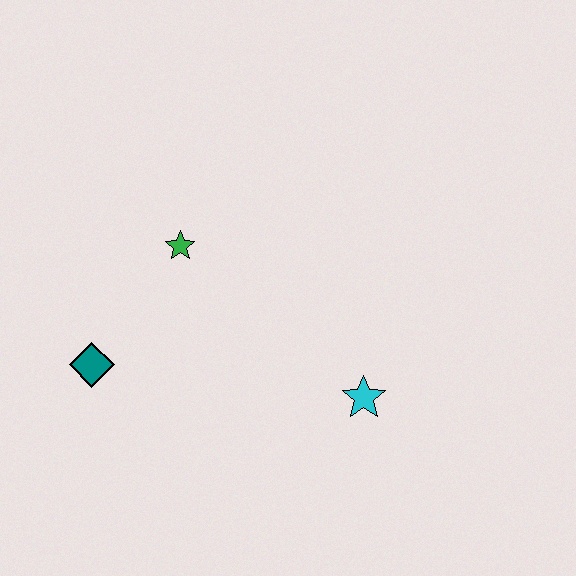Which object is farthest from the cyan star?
The teal diamond is farthest from the cyan star.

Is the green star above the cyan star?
Yes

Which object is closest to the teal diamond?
The green star is closest to the teal diamond.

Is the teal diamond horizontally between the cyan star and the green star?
No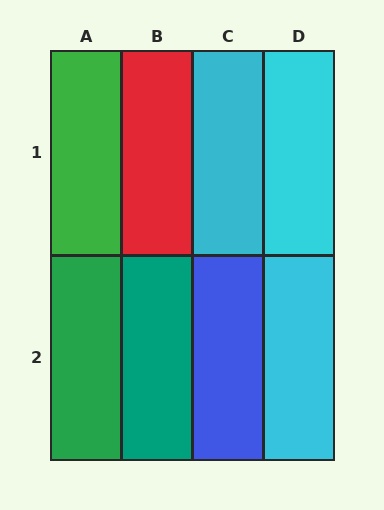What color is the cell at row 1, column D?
Cyan.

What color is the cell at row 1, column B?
Red.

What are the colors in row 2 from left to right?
Green, teal, blue, cyan.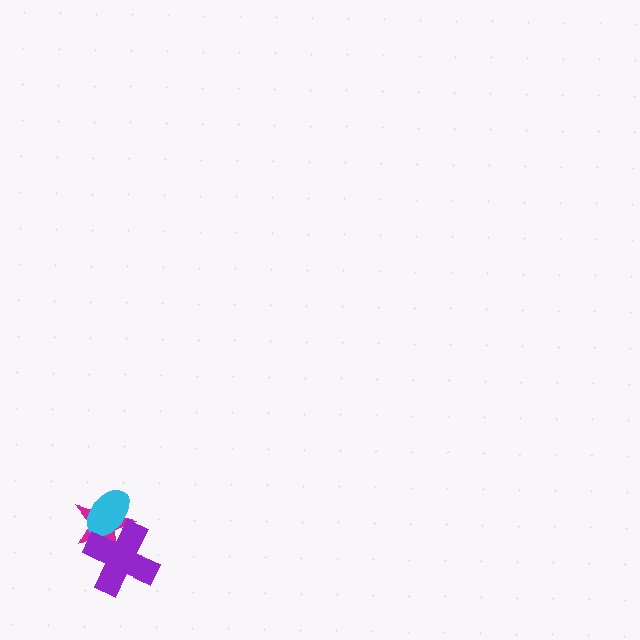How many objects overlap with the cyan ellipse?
2 objects overlap with the cyan ellipse.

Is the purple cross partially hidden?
No, no other shape covers it.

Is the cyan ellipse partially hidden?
Yes, it is partially covered by another shape.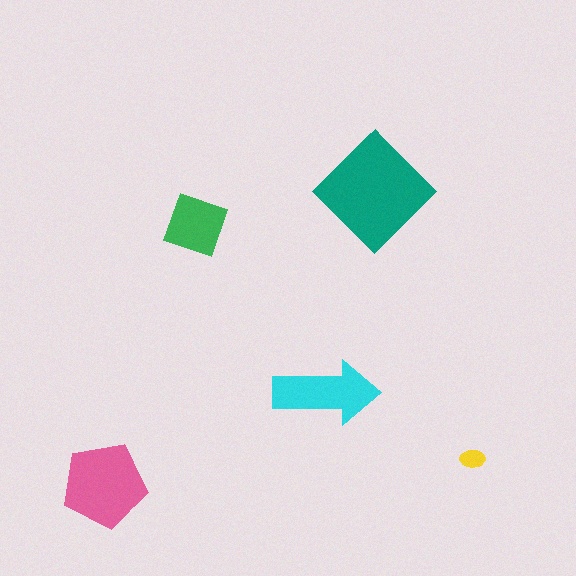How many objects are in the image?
There are 5 objects in the image.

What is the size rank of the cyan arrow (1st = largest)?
3rd.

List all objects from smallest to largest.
The yellow ellipse, the green square, the cyan arrow, the pink pentagon, the teal diamond.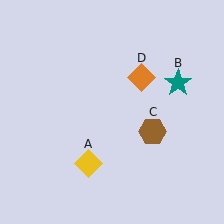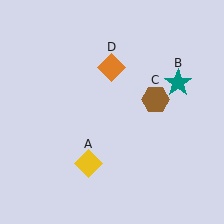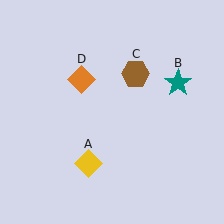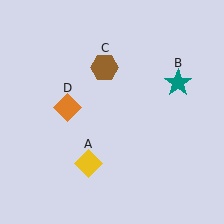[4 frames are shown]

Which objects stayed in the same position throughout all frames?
Yellow diamond (object A) and teal star (object B) remained stationary.